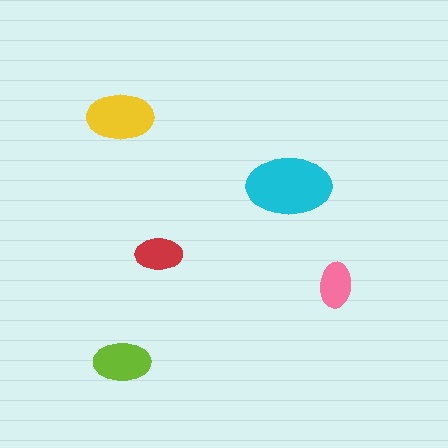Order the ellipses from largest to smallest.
the cyan one, the yellow one, the lime one, the red one, the pink one.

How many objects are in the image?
There are 5 objects in the image.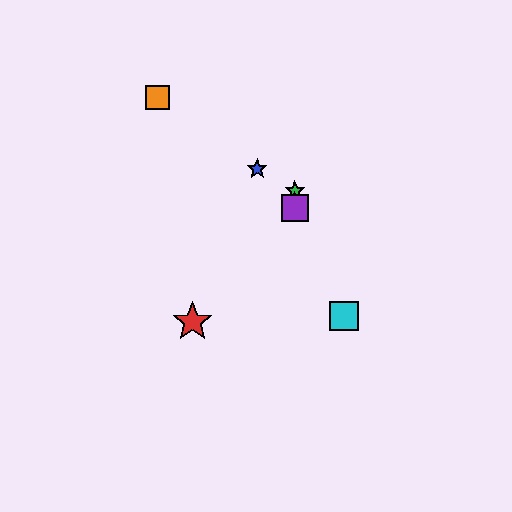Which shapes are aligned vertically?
The green star, the yellow triangle, the purple square are aligned vertically.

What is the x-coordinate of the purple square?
The purple square is at x≈295.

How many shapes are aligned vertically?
3 shapes (the green star, the yellow triangle, the purple square) are aligned vertically.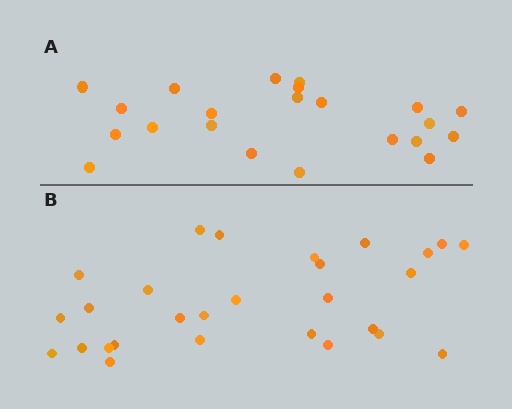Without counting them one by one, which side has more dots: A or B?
Region B (the bottom region) has more dots.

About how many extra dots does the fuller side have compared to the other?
Region B has about 6 more dots than region A.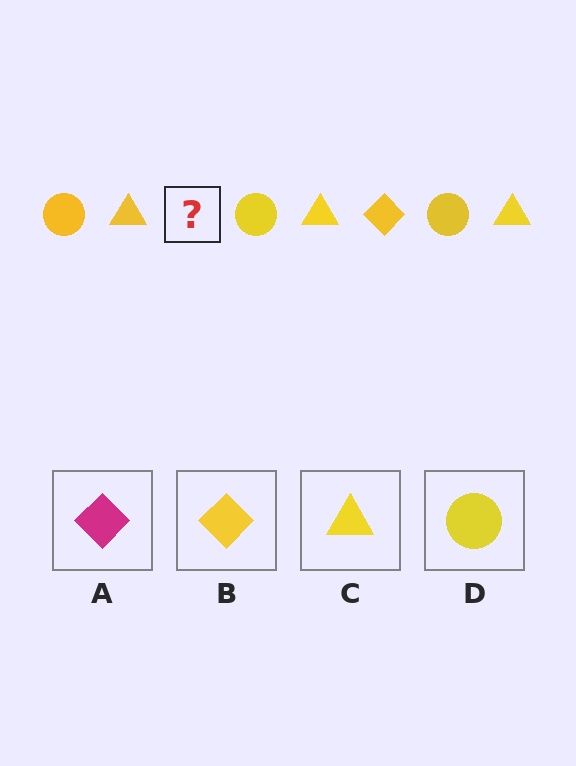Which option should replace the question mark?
Option B.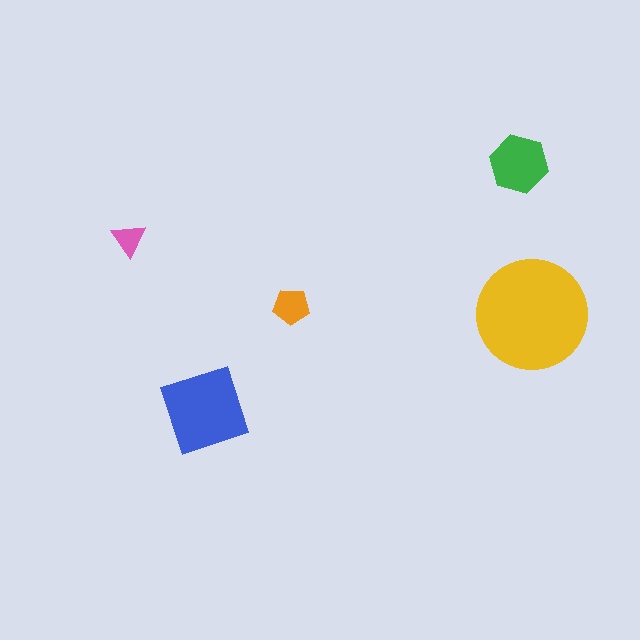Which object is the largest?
The yellow circle.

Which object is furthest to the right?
The yellow circle is rightmost.